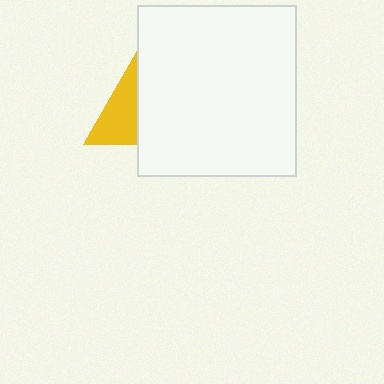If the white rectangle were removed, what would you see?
You would see the complete yellow triangle.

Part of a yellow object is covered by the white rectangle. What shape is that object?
It is a triangle.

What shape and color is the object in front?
The object in front is a white rectangle.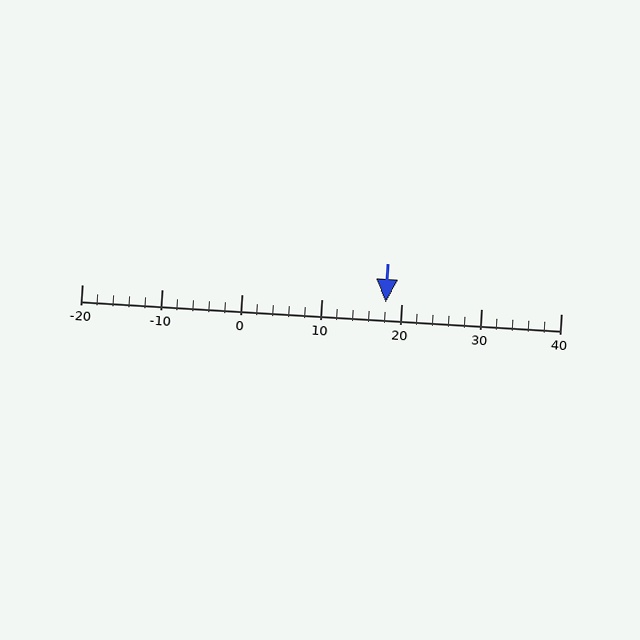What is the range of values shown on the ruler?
The ruler shows values from -20 to 40.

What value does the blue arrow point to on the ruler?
The blue arrow points to approximately 18.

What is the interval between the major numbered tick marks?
The major tick marks are spaced 10 units apart.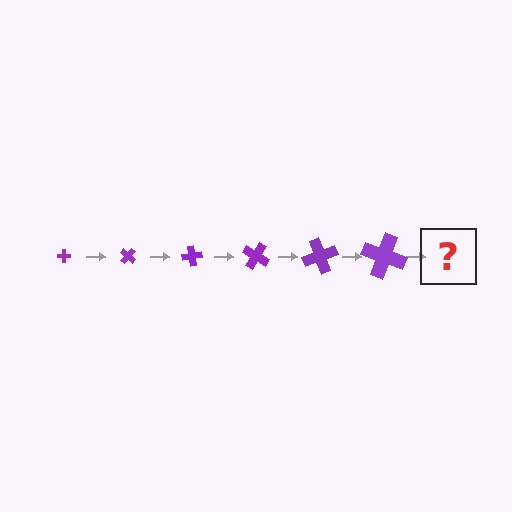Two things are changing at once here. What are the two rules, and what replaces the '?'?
The two rules are that the cross grows larger each step and it rotates 40 degrees each step. The '?' should be a cross, larger than the previous one and rotated 240 degrees from the start.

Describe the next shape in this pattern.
It should be a cross, larger than the previous one and rotated 240 degrees from the start.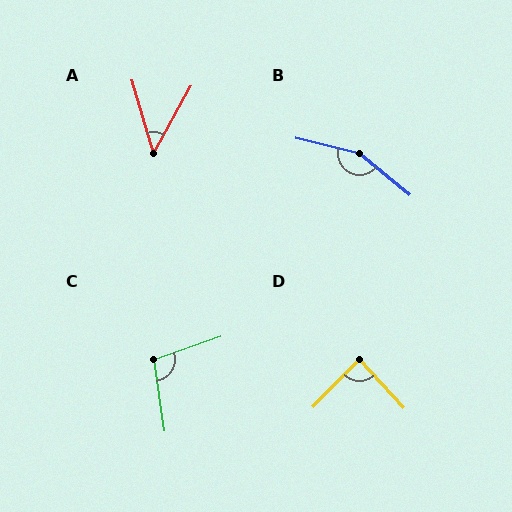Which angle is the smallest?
A, at approximately 45 degrees.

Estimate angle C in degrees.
Approximately 101 degrees.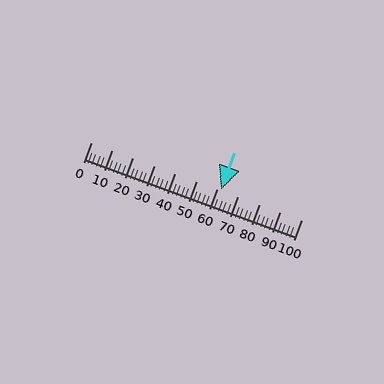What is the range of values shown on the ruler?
The ruler shows values from 0 to 100.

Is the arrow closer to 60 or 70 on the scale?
The arrow is closer to 60.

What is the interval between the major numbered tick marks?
The major tick marks are spaced 10 units apart.